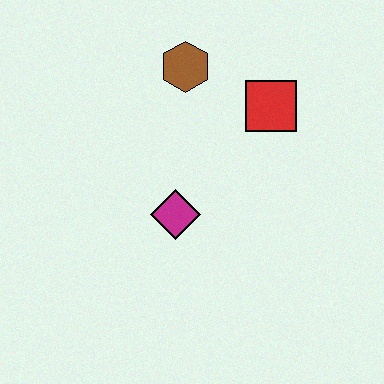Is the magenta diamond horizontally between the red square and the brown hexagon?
No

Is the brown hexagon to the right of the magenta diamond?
Yes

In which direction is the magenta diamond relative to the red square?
The magenta diamond is below the red square.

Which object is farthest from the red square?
The magenta diamond is farthest from the red square.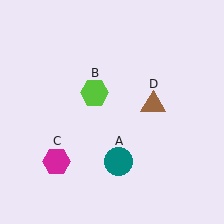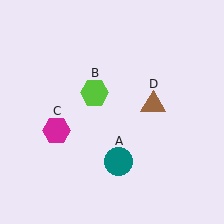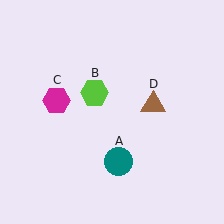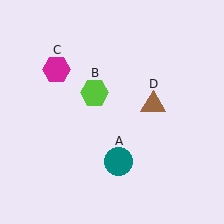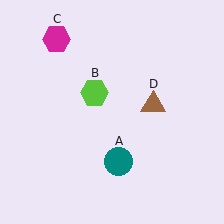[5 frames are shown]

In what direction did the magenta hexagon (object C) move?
The magenta hexagon (object C) moved up.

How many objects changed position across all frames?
1 object changed position: magenta hexagon (object C).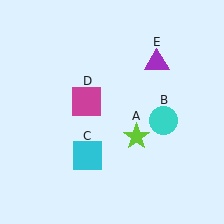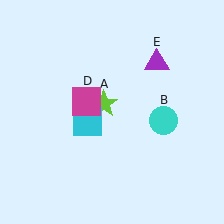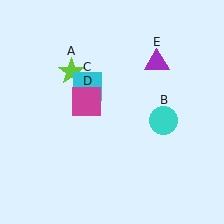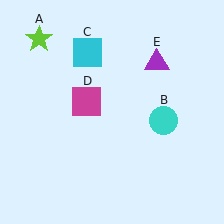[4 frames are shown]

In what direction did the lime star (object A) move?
The lime star (object A) moved up and to the left.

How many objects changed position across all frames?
2 objects changed position: lime star (object A), cyan square (object C).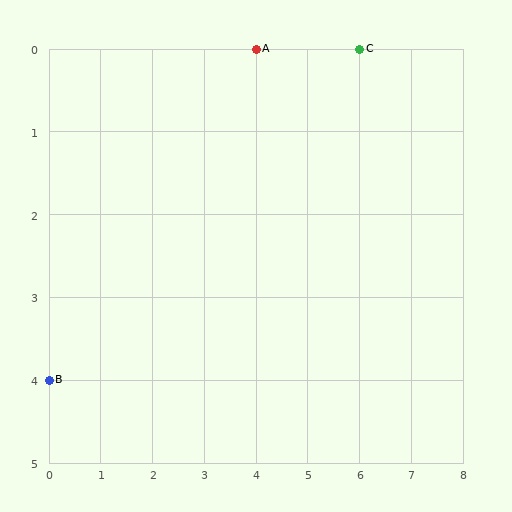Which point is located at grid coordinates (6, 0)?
Point C is at (6, 0).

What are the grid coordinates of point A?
Point A is at grid coordinates (4, 0).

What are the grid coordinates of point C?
Point C is at grid coordinates (6, 0).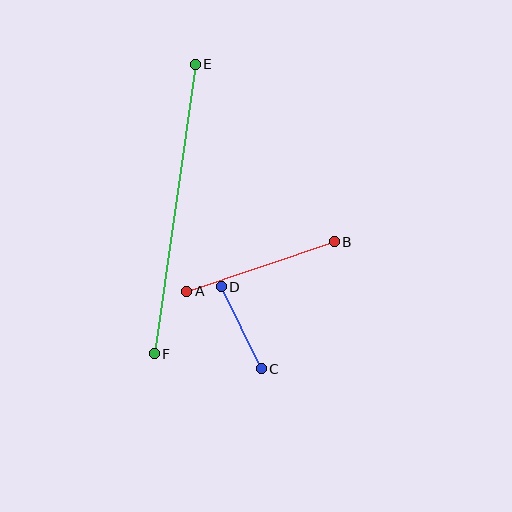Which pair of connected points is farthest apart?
Points E and F are farthest apart.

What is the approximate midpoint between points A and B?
The midpoint is at approximately (260, 266) pixels.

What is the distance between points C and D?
The distance is approximately 91 pixels.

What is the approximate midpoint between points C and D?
The midpoint is at approximately (241, 328) pixels.